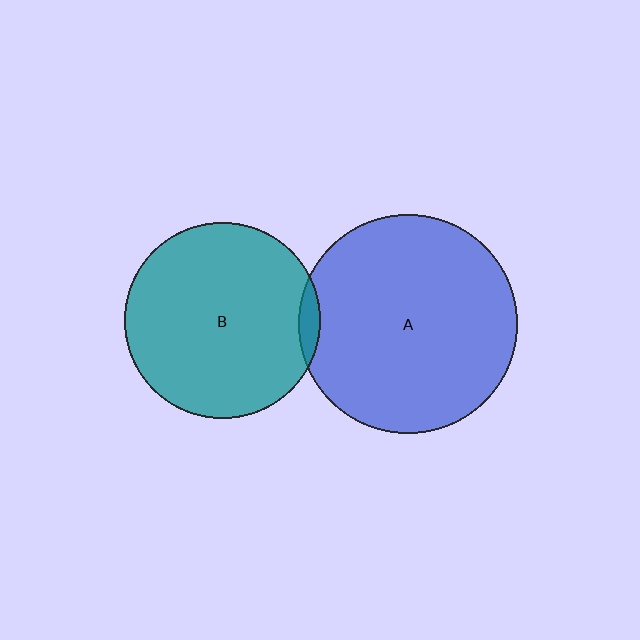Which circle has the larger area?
Circle A (blue).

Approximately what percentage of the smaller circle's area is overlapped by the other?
Approximately 5%.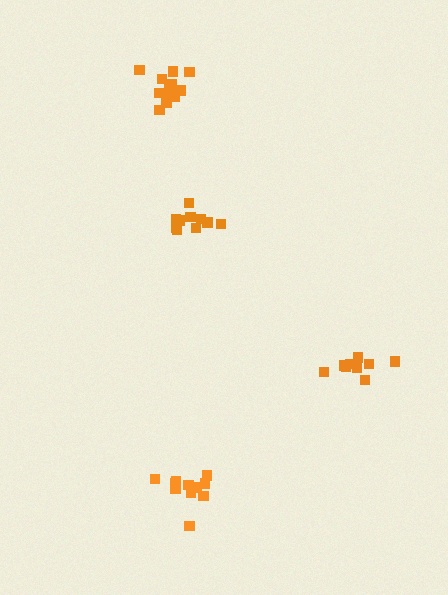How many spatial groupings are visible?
There are 4 spatial groupings.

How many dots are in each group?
Group 1: 11 dots, Group 2: 10 dots, Group 3: 13 dots, Group 4: 9 dots (43 total).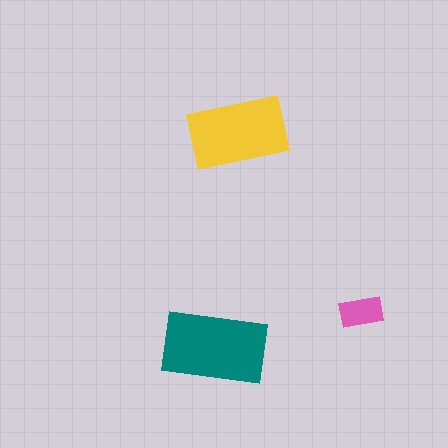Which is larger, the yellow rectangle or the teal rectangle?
The teal one.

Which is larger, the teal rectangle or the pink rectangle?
The teal one.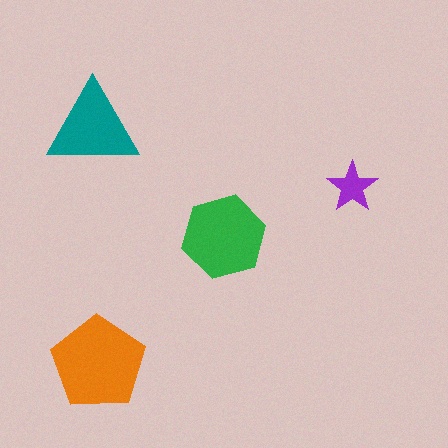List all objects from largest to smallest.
The orange pentagon, the green hexagon, the teal triangle, the purple star.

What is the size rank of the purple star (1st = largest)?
4th.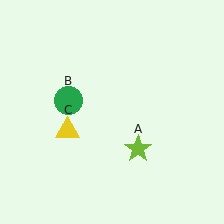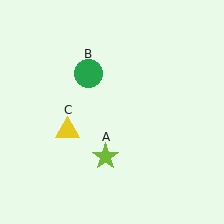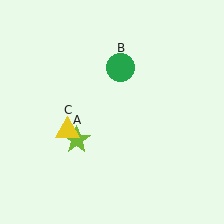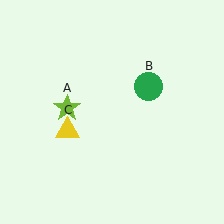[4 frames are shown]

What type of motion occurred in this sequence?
The lime star (object A), green circle (object B) rotated clockwise around the center of the scene.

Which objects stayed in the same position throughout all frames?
Yellow triangle (object C) remained stationary.